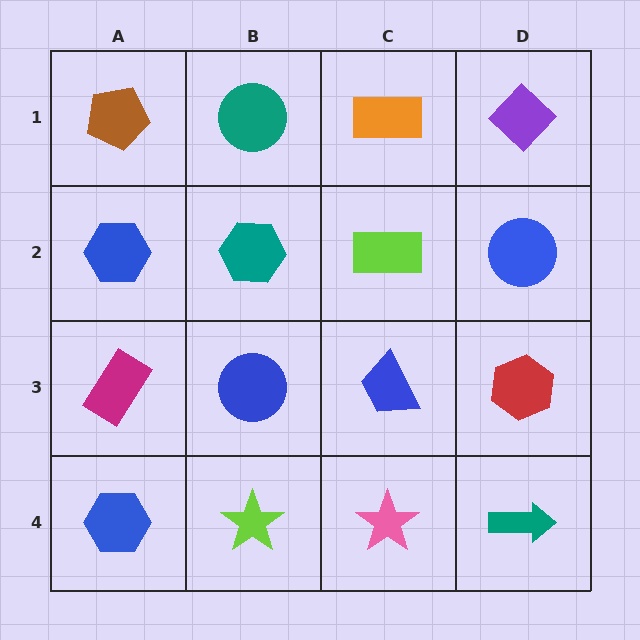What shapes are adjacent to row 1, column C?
A lime rectangle (row 2, column C), a teal circle (row 1, column B), a purple diamond (row 1, column D).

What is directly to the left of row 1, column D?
An orange rectangle.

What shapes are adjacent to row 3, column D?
A blue circle (row 2, column D), a teal arrow (row 4, column D), a blue trapezoid (row 3, column C).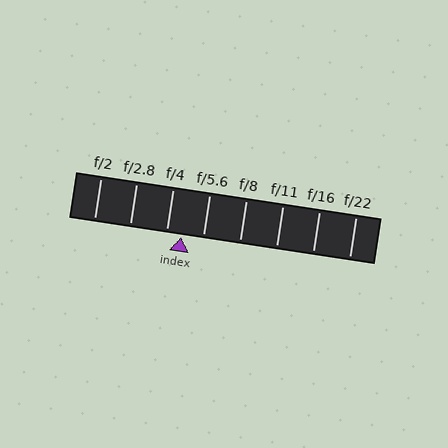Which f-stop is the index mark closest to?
The index mark is closest to f/4.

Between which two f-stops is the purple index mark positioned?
The index mark is between f/4 and f/5.6.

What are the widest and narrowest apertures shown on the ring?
The widest aperture shown is f/2 and the narrowest is f/22.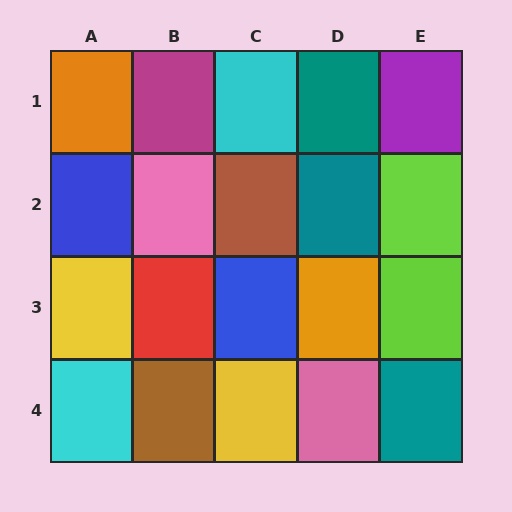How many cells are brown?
2 cells are brown.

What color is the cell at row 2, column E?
Lime.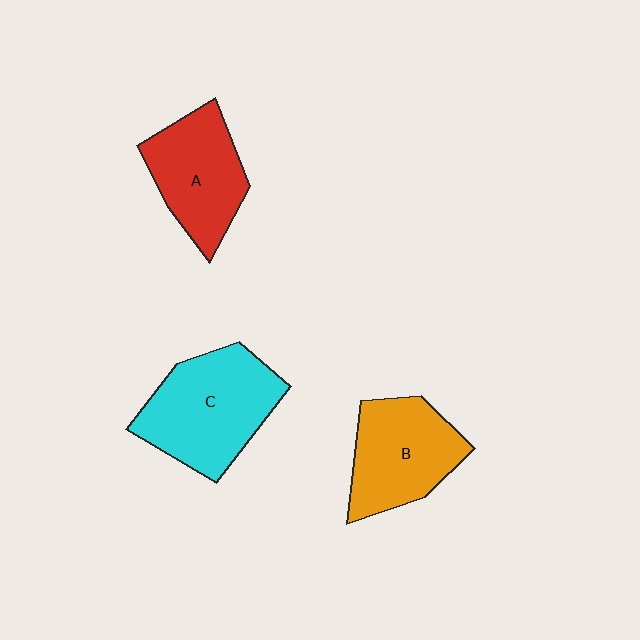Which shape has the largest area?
Shape C (cyan).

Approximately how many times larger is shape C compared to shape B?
Approximately 1.2 times.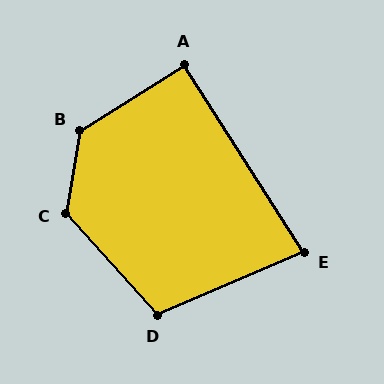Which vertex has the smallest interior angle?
E, at approximately 81 degrees.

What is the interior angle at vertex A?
Approximately 90 degrees (approximately right).